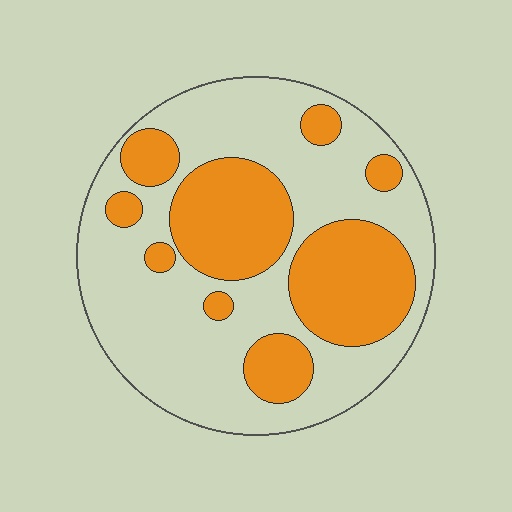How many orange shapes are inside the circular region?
9.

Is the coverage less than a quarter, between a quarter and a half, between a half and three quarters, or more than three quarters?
Between a quarter and a half.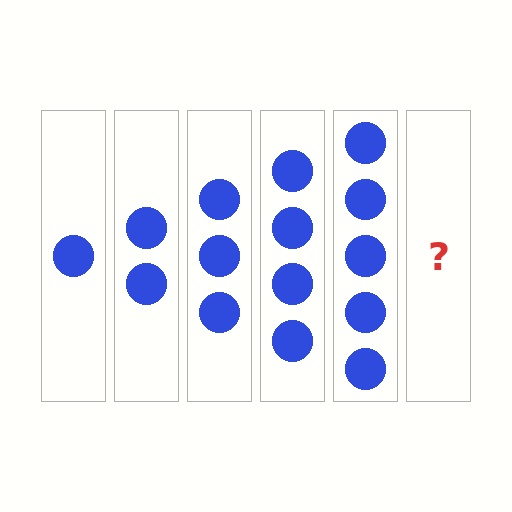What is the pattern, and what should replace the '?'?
The pattern is that each step adds one more circle. The '?' should be 6 circles.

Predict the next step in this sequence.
The next step is 6 circles.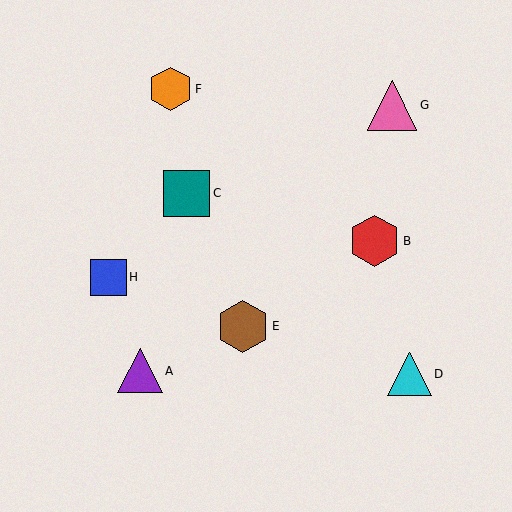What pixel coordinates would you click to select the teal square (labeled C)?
Click at (187, 193) to select the teal square C.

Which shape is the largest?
The brown hexagon (labeled E) is the largest.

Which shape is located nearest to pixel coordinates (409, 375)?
The cyan triangle (labeled D) at (410, 374) is nearest to that location.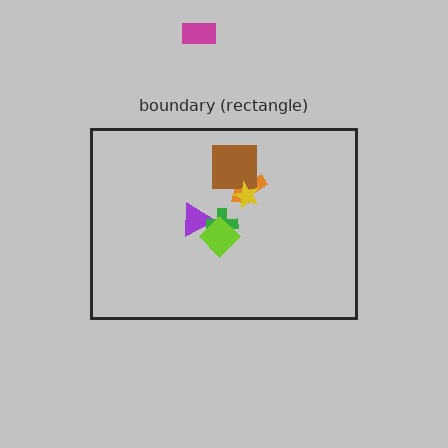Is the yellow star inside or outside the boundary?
Inside.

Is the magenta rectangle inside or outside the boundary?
Outside.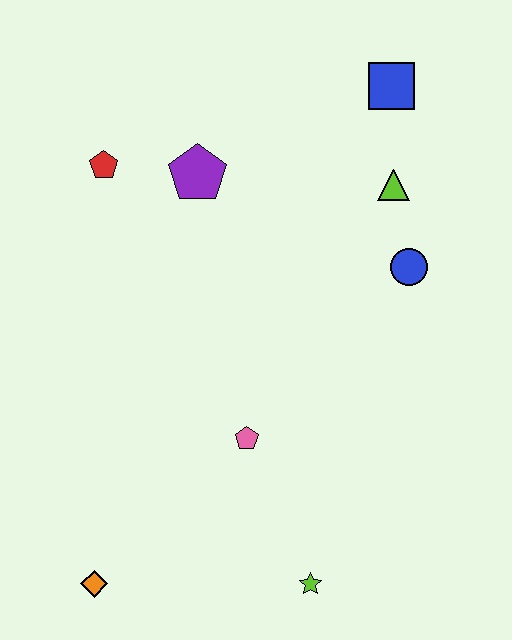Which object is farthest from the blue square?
The orange diamond is farthest from the blue square.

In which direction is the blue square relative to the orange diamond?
The blue square is above the orange diamond.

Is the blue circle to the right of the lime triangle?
Yes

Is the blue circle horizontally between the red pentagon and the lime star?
No